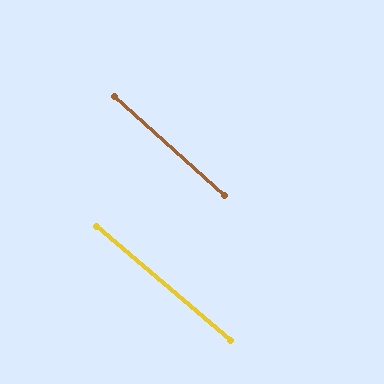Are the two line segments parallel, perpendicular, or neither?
Parallel — their directions differ by only 1.4°.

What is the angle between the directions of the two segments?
Approximately 1 degree.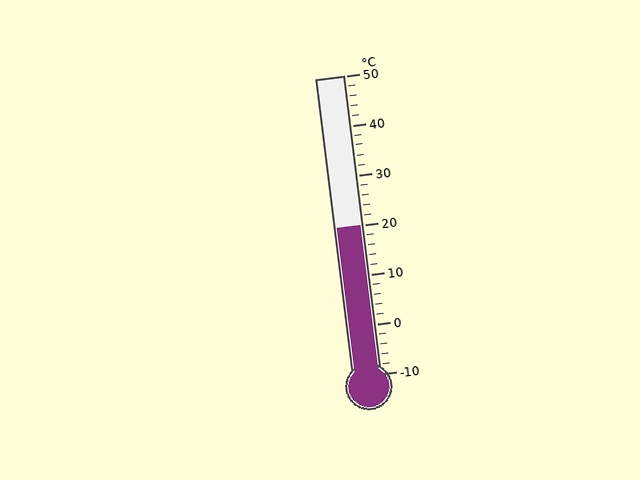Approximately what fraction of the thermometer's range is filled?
The thermometer is filled to approximately 50% of its range.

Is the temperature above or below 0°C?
The temperature is above 0°C.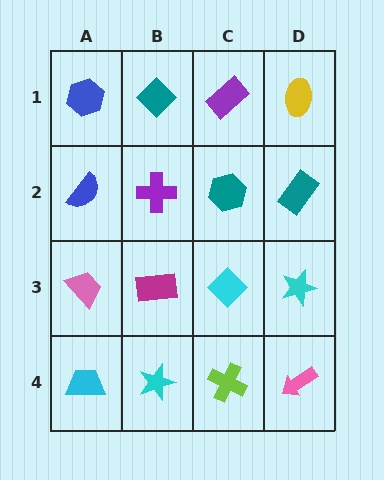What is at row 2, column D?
A teal rectangle.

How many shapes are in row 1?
4 shapes.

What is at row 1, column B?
A teal diamond.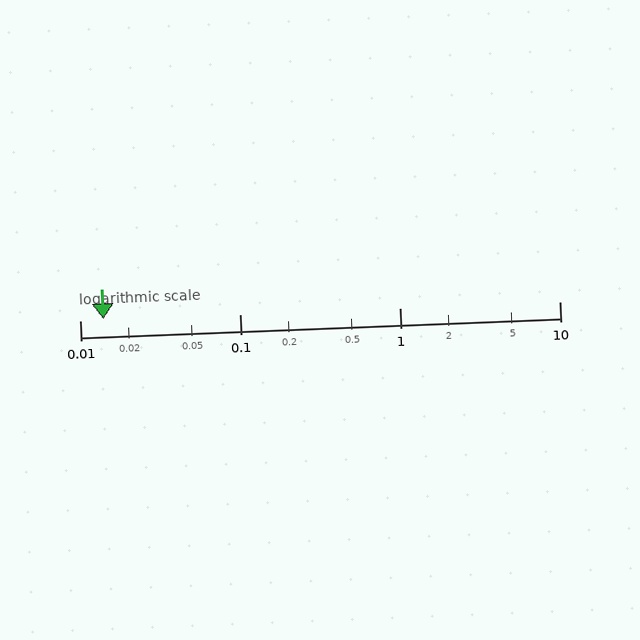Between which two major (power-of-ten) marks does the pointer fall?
The pointer is between 0.01 and 0.1.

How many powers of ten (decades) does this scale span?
The scale spans 3 decades, from 0.01 to 10.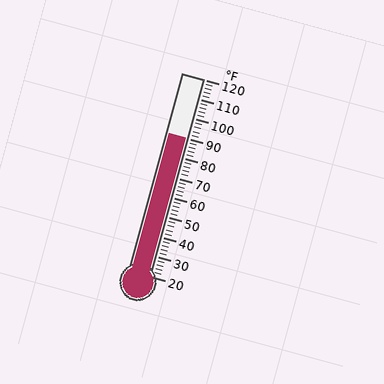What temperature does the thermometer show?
The thermometer shows approximately 90°F.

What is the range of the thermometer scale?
The thermometer scale ranges from 20°F to 120°F.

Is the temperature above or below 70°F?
The temperature is above 70°F.